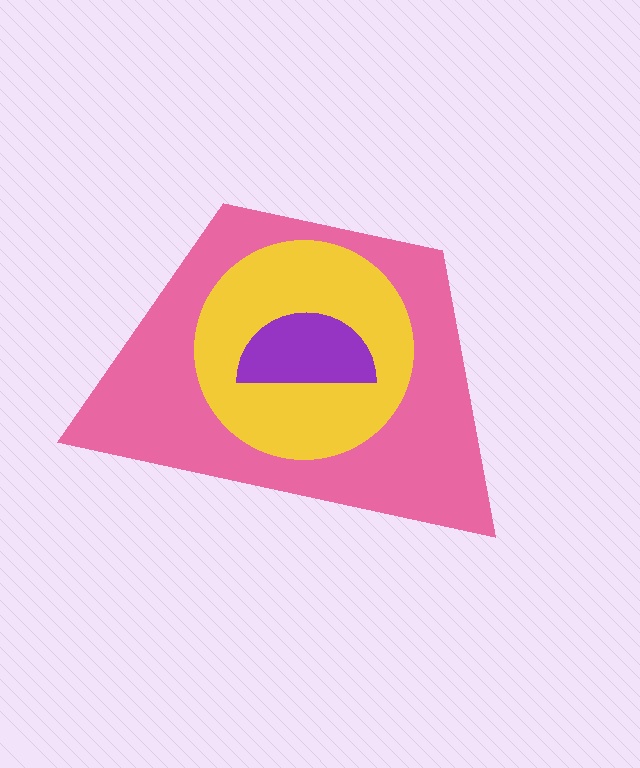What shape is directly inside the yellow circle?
The purple semicircle.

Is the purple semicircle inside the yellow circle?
Yes.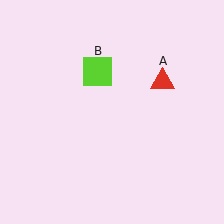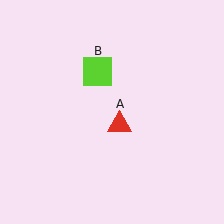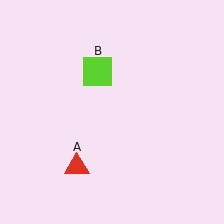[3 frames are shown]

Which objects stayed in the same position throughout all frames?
Lime square (object B) remained stationary.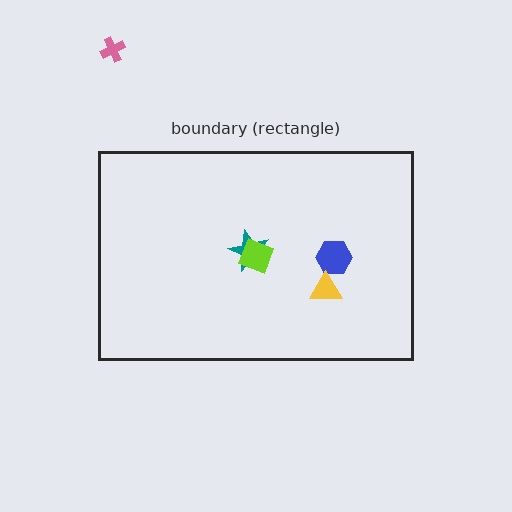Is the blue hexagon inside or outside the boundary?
Inside.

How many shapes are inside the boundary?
4 inside, 1 outside.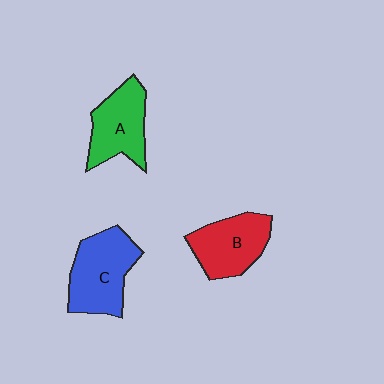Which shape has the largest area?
Shape C (blue).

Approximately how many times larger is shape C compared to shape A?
Approximately 1.2 times.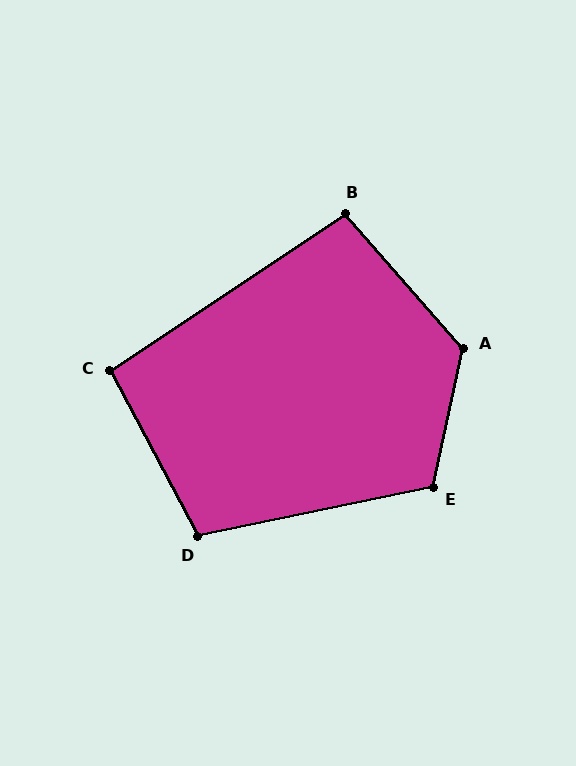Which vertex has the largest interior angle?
A, at approximately 126 degrees.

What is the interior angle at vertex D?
Approximately 106 degrees (obtuse).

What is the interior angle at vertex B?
Approximately 98 degrees (obtuse).